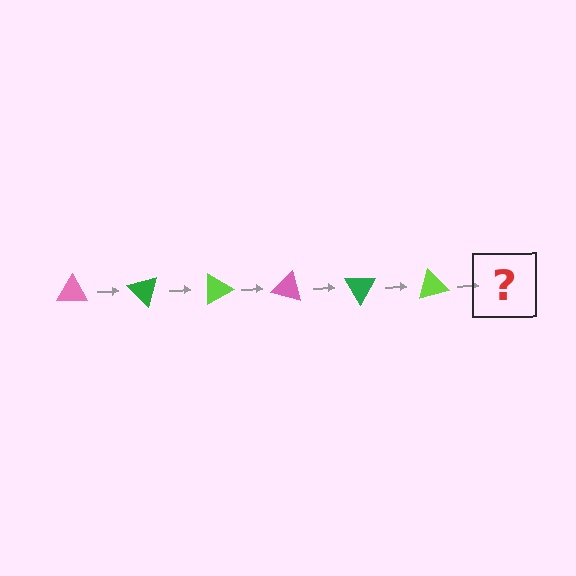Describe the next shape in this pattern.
It should be a pink triangle, rotated 270 degrees from the start.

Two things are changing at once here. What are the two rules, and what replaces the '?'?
The two rules are that it rotates 45 degrees each step and the color cycles through pink, green, and lime. The '?' should be a pink triangle, rotated 270 degrees from the start.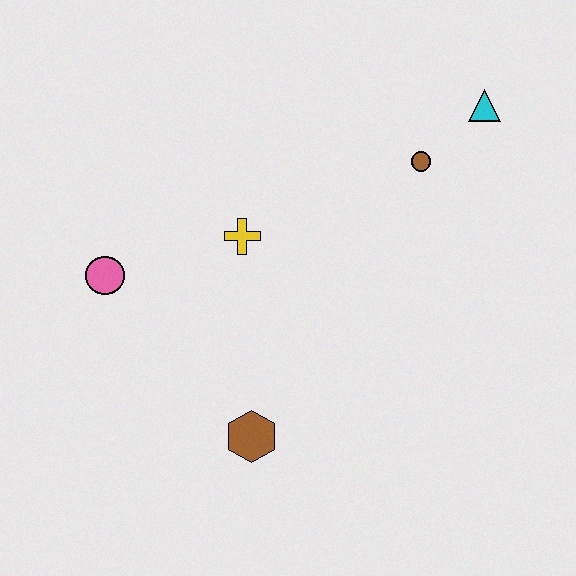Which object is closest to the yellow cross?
The pink circle is closest to the yellow cross.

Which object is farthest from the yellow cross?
The cyan triangle is farthest from the yellow cross.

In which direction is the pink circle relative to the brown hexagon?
The pink circle is above the brown hexagon.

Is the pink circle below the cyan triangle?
Yes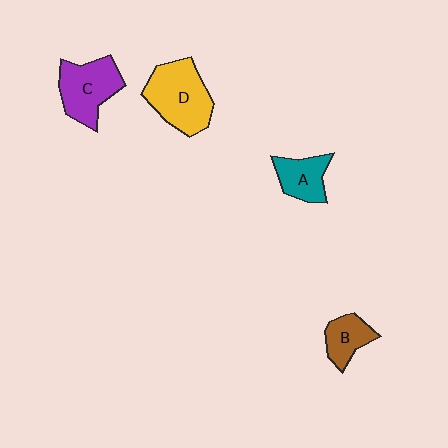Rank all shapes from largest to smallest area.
From largest to smallest: D (yellow), C (purple), A (teal), B (brown).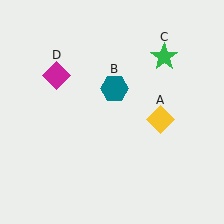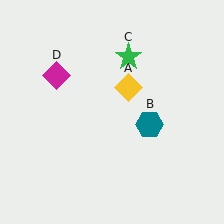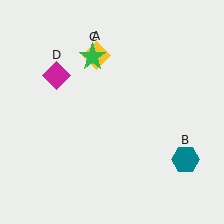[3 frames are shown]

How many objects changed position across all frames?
3 objects changed position: yellow diamond (object A), teal hexagon (object B), green star (object C).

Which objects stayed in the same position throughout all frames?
Magenta diamond (object D) remained stationary.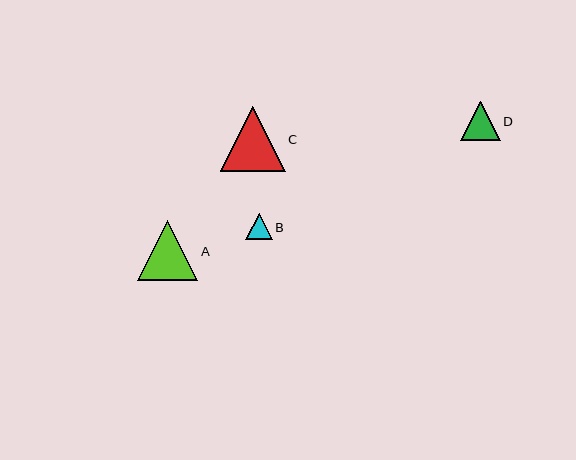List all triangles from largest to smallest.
From largest to smallest: C, A, D, B.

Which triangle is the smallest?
Triangle B is the smallest with a size of approximately 26 pixels.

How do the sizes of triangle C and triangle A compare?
Triangle C and triangle A are approximately the same size.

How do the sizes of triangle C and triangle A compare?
Triangle C and triangle A are approximately the same size.